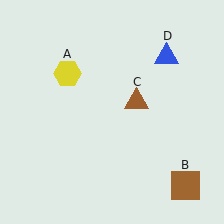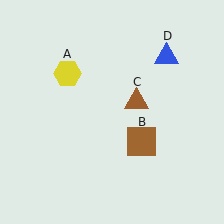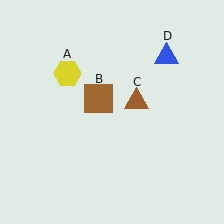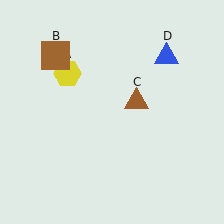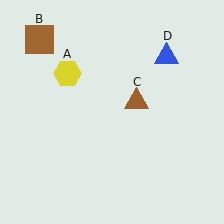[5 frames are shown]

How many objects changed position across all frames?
1 object changed position: brown square (object B).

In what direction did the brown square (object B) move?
The brown square (object B) moved up and to the left.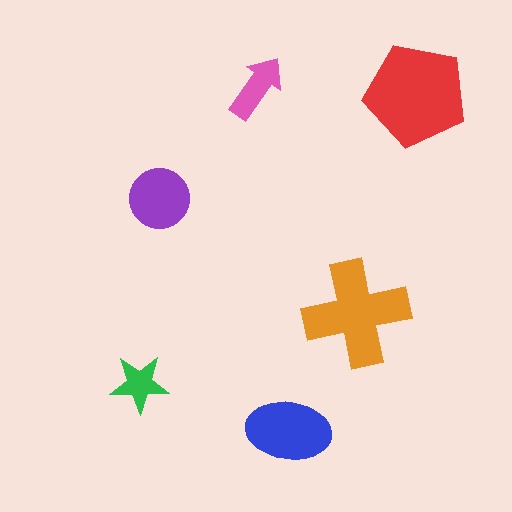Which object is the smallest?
The green star.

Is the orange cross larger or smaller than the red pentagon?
Smaller.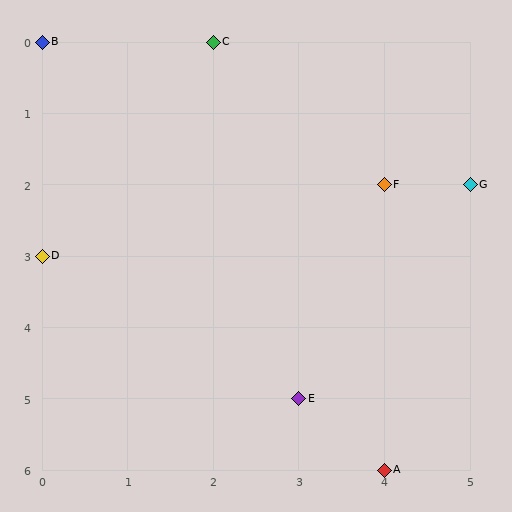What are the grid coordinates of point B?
Point B is at grid coordinates (0, 0).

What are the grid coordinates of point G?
Point G is at grid coordinates (5, 2).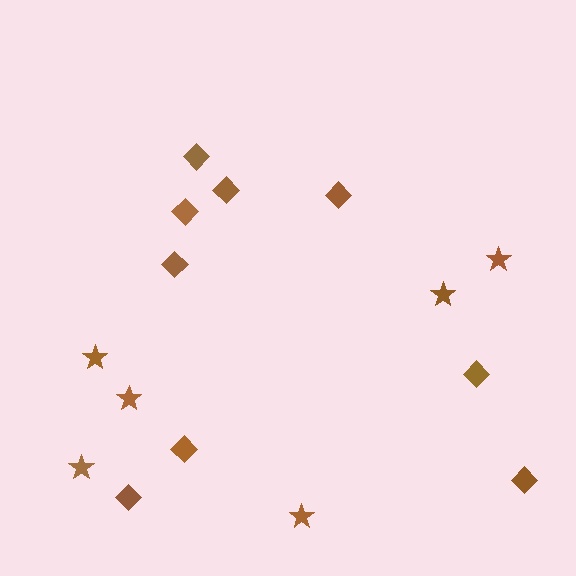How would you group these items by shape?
There are 2 groups: one group of diamonds (9) and one group of stars (6).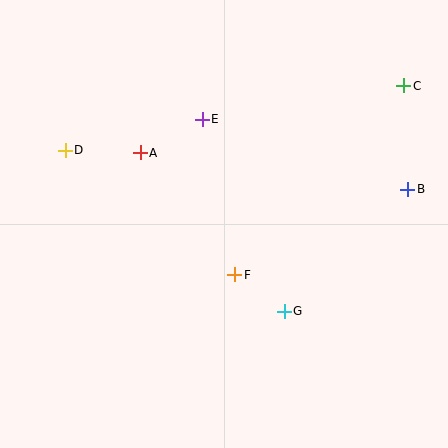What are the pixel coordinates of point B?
Point B is at (408, 189).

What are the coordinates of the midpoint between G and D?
The midpoint between G and D is at (175, 231).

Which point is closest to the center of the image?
Point F at (235, 275) is closest to the center.